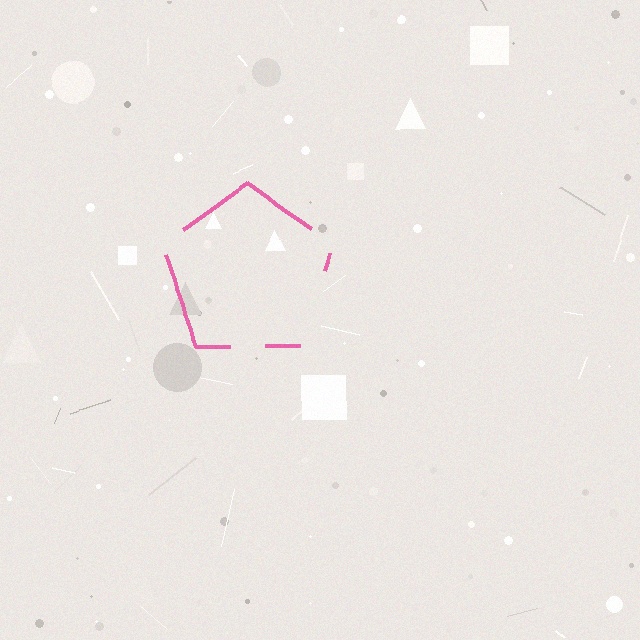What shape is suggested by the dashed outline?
The dashed outline suggests a pentagon.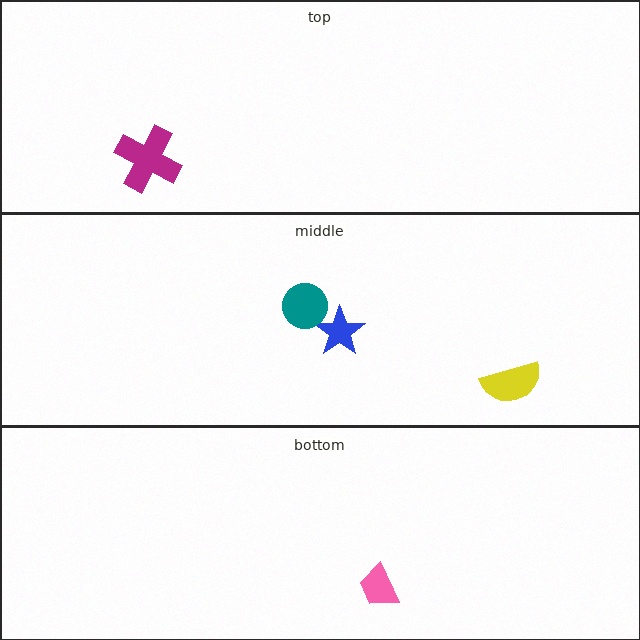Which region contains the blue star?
The middle region.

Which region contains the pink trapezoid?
The bottom region.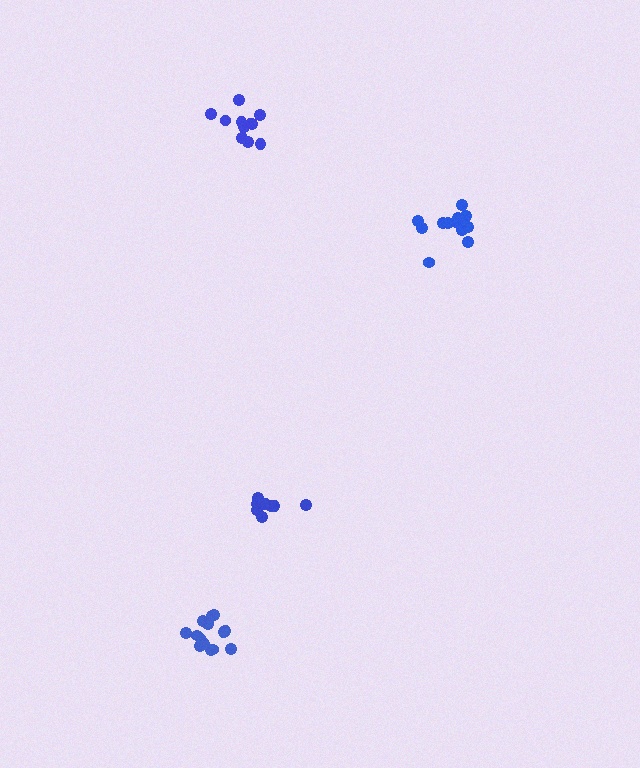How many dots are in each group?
Group 1: 9 dots, Group 2: 14 dots, Group 3: 11 dots, Group 4: 12 dots (46 total).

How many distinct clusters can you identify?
There are 4 distinct clusters.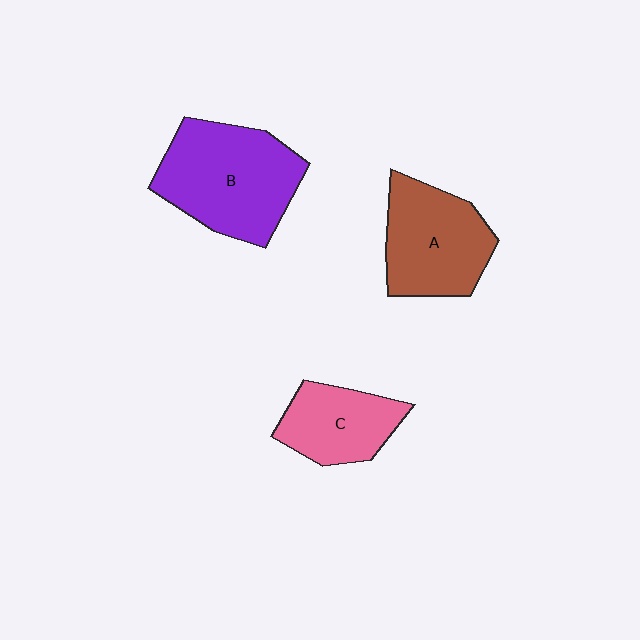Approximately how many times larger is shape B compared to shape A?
Approximately 1.2 times.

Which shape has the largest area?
Shape B (purple).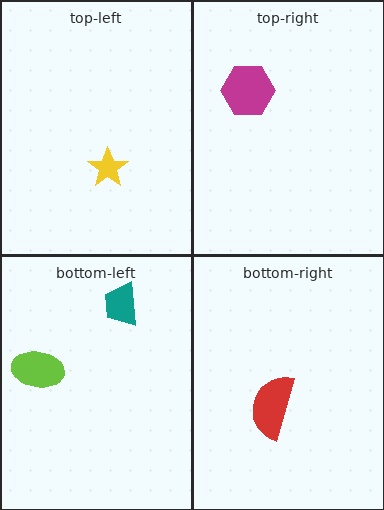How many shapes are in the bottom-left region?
2.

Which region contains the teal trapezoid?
The bottom-left region.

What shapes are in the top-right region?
The magenta hexagon.